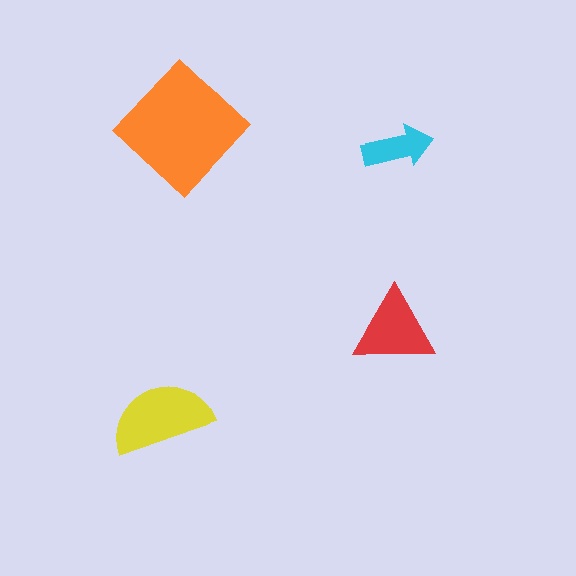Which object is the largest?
The orange diamond.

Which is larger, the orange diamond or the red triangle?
The orange diamond.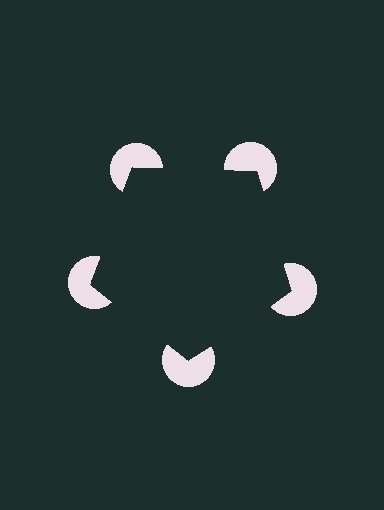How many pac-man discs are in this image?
There are 5 — one at each vertex of the illusory pentagon.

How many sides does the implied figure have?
5 sides.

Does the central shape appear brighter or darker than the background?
It typically appears slightly darker than the background, even though no actual brightness change is drawn.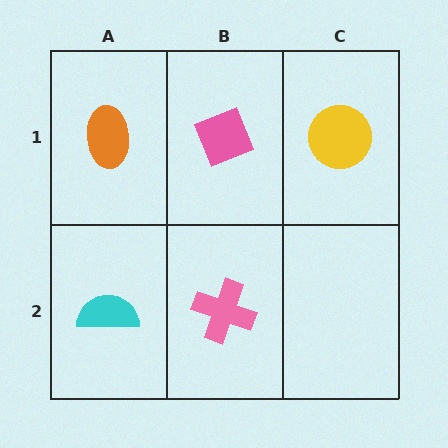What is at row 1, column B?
A pink diamond.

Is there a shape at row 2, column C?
No, that cell is empty.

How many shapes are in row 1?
3 shapes.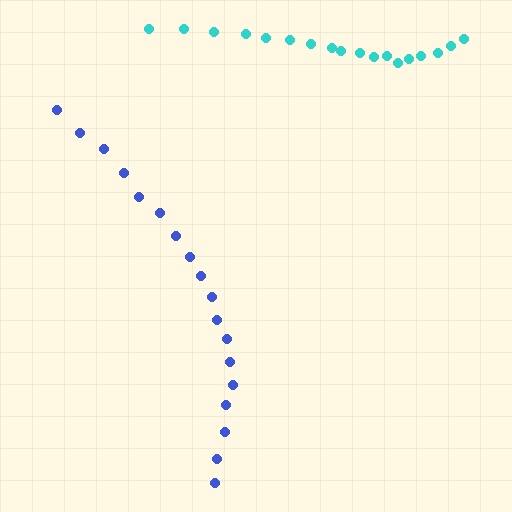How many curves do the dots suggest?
There are 2 distinct paths.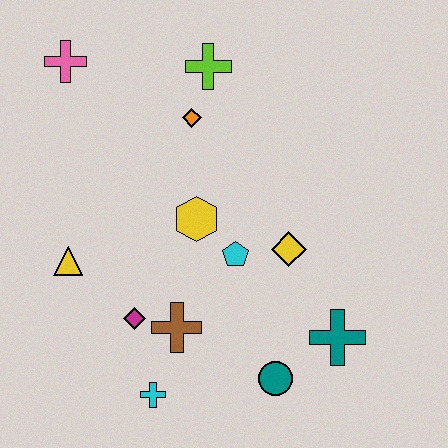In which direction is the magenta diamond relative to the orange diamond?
The magenta diamond is below the orange diamond.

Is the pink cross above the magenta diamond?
Yes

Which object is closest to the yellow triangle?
The magenta diamond is closest to the yellow triangle.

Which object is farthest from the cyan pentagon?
The pink cross is farthest from the cyan pentagon.